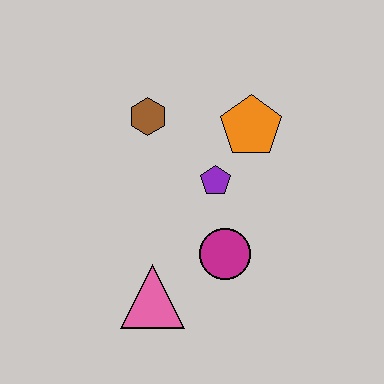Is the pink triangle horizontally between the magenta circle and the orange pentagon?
No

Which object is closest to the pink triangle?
The magenta circle is closest to the pink triangle.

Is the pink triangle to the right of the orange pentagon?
No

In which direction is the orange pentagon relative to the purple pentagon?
The orange pentagon is above the purple pentagon.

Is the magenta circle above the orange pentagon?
No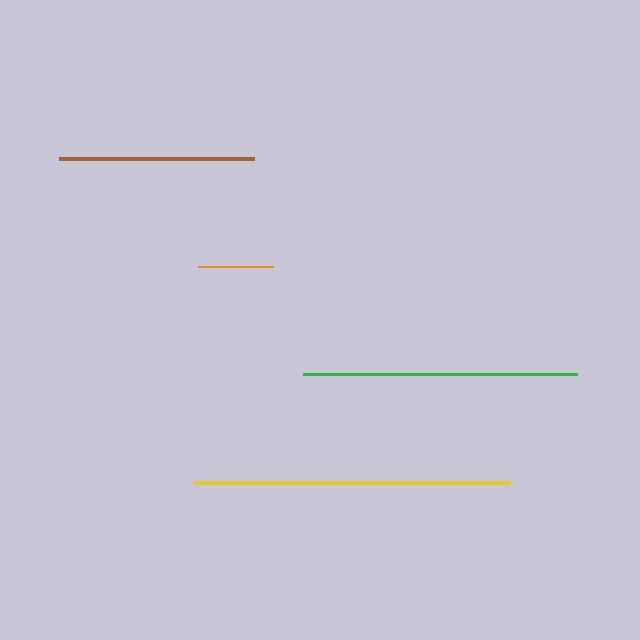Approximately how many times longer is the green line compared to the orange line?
The green line is approximately 3.7 times the length of the orange line.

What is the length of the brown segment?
The brown segment is approximately 195 pixels long.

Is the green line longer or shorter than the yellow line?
The yellow line is longer than the green line.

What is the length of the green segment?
The green segment is approximately 275 pixels long.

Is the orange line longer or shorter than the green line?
The green line is longer than the orange line.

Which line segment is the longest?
The yellow line is the longest at approximately 317 pixels.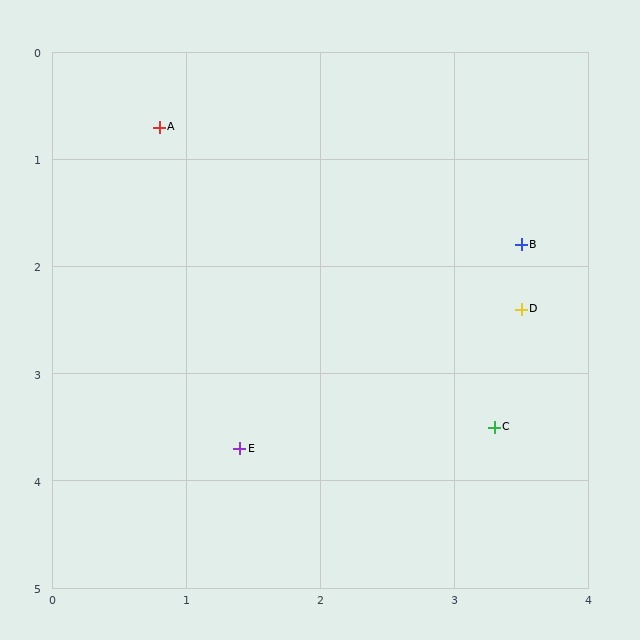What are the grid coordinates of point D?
Point D is at approximately (3.5, 2.4).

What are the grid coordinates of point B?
Point B is at approximately (3.5, 1.8).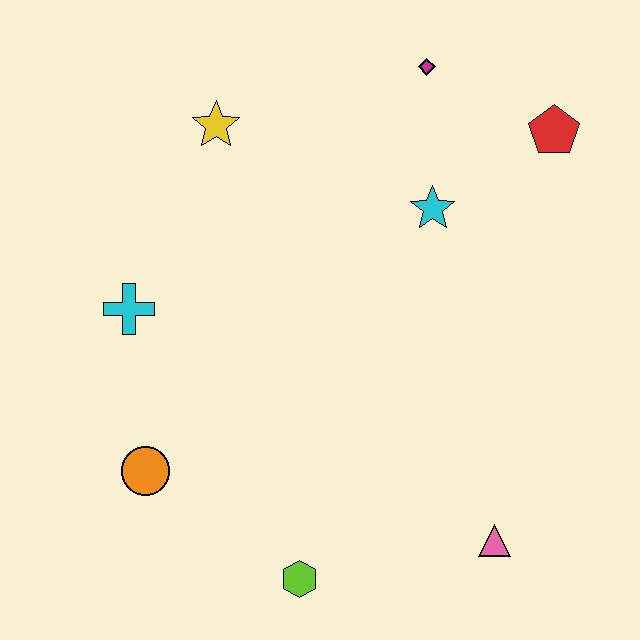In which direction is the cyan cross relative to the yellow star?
The cyan cross is below the yellow star.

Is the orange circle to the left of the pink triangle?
Yes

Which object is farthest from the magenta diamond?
The lime hexagon is farthest from the magenta diamond.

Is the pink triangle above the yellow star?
No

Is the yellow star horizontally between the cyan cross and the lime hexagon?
Yes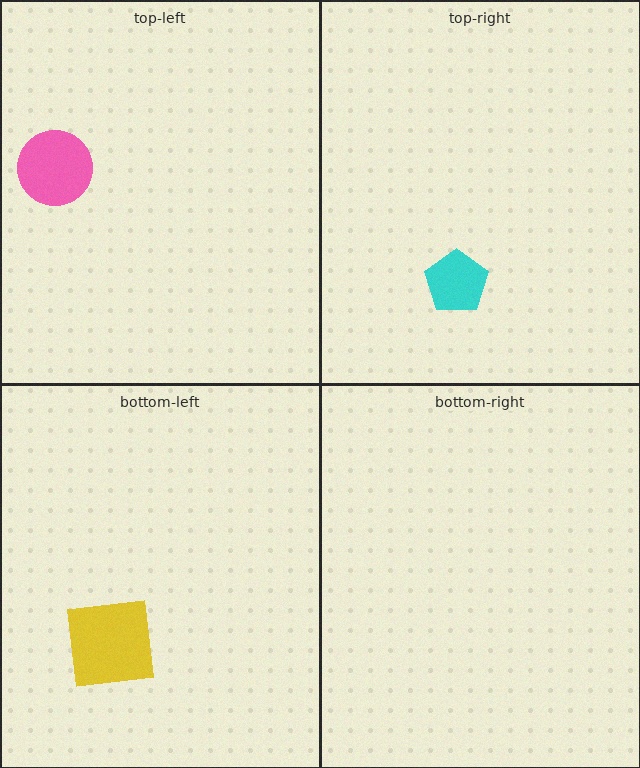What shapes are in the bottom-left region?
The yellow square.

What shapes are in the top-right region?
The cyan pentagon.